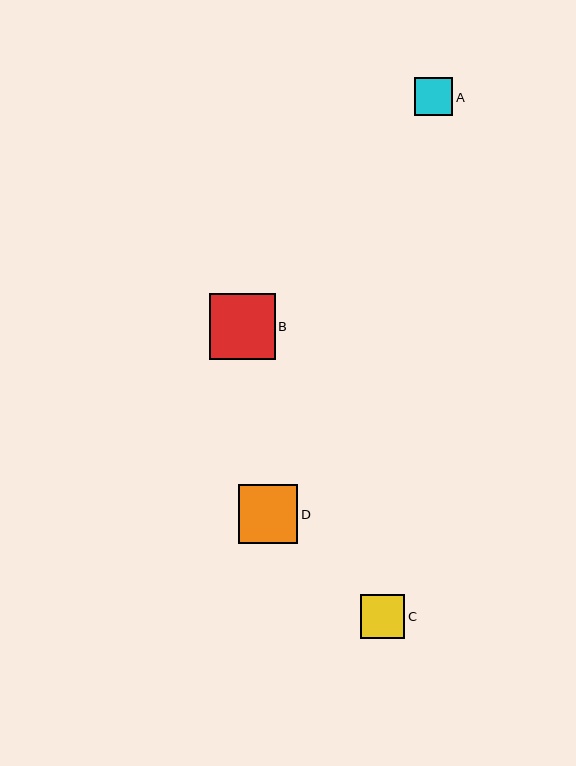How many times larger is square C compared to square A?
Square C is approximately 1.2 times the size of square A.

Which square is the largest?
Square B is the largest with a size of approximately 66 pixels.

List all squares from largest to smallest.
From largest to smallest: B, D, C, A.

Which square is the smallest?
Square A is the smallest with a size of approximately 38 pixels.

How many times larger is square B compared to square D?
Square B is approximately 1.1 times the size of square D.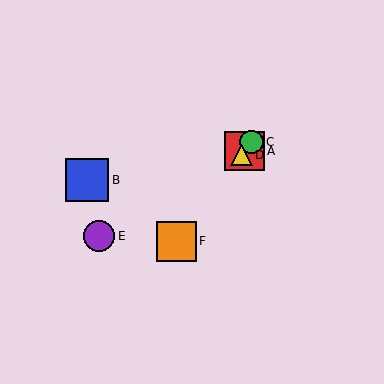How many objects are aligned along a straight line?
4 objects (A, C, D, F) are aligned along a straight line.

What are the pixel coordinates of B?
Object B is at (87, 180).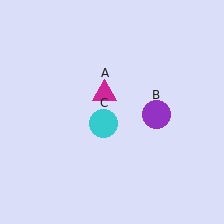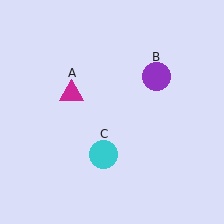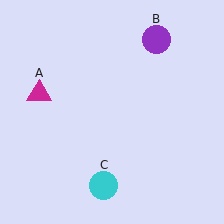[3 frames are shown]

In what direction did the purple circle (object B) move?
The purple circle (object B) moved up.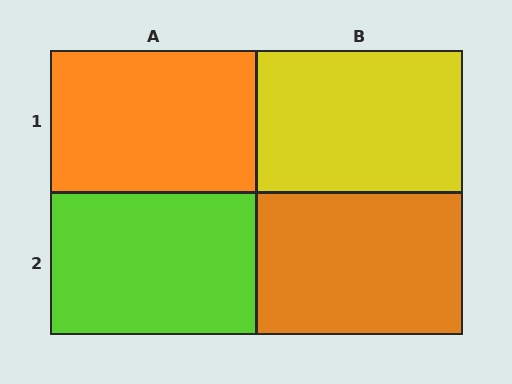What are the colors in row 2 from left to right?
Lime, orange.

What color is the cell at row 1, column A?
Orange.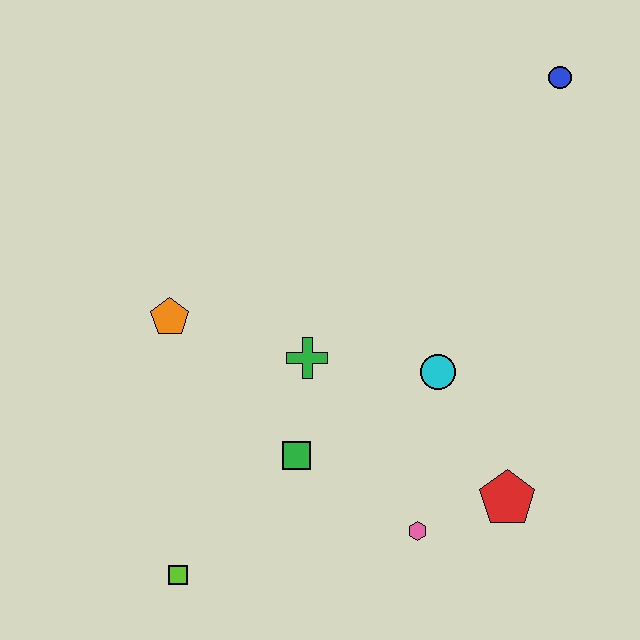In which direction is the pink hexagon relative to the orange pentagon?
The pink hexagon is to the right of the orange pentagon.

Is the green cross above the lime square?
Yes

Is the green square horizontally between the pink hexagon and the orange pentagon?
Yes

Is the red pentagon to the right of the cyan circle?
Yes